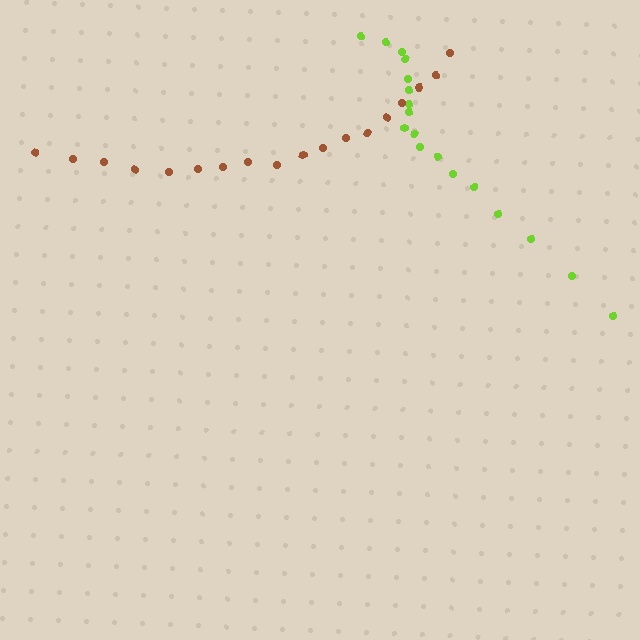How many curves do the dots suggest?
There are 2 distinct paths.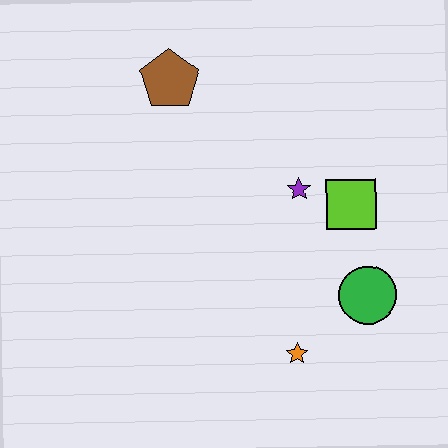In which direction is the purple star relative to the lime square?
The purple star is to the left of the lime square.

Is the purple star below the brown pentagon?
Yes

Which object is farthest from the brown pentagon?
The orange star is farthest from the brown pentagon.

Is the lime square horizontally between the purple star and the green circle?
Yes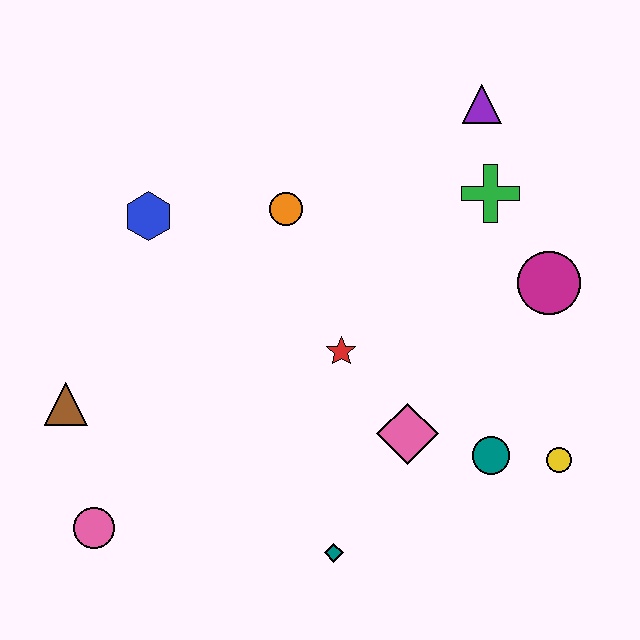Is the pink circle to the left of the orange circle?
Yes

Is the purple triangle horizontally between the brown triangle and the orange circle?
No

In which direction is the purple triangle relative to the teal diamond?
The purple triangle is above the teal diamond.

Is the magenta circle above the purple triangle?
No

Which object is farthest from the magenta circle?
The pink circle is farthest from the magenta circle.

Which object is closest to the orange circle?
The blue hexagon is closest to the orange circle.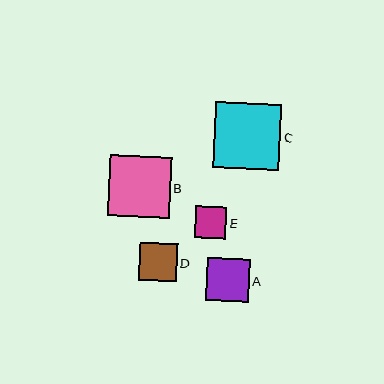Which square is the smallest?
Square E is the smallest with a size of approximately 32 pixels.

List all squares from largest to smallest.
From largest to smallest: C, B, A, D, E.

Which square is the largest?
Square C is the largest with a size of approximately 66 pixels.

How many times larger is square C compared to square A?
Square C is approximately 1.5 times the size of square A.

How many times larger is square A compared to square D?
Square A is approximately 1.2 times the size of square D.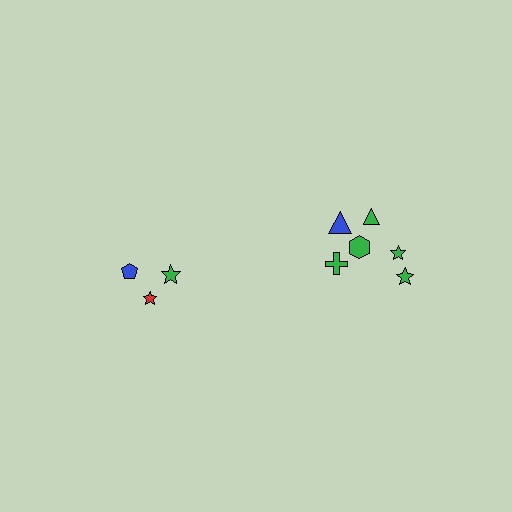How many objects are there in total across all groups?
There are 9 objects.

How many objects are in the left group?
There are 3 objects.